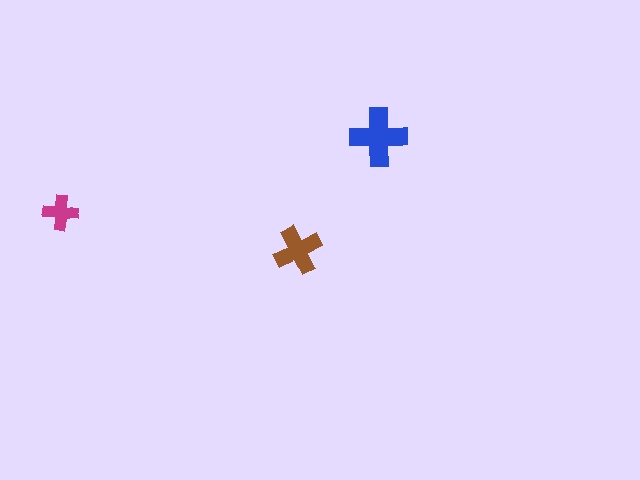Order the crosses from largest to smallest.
the blue one, the brown one, the magenta one.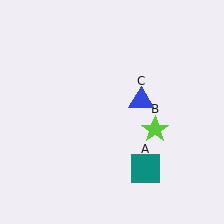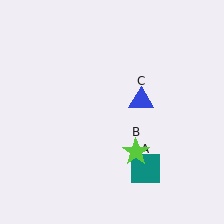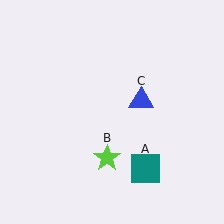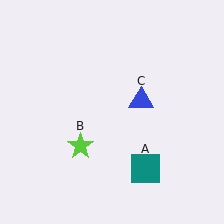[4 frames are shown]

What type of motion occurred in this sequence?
The lime star (object B) rotated clockwise around the center of the scene.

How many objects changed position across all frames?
1 object changed position: lime star (object B).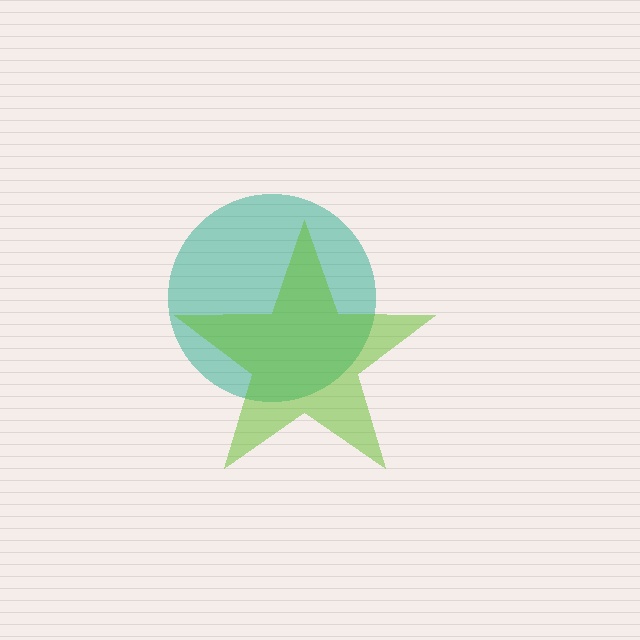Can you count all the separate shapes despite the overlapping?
Yes, there are 2 separate shapes.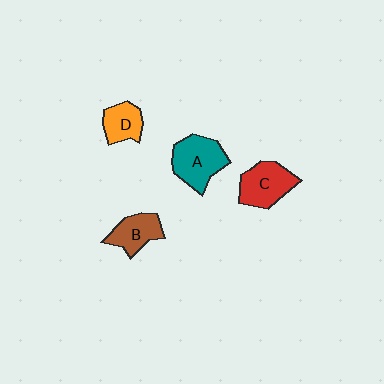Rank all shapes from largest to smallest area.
From largest to smallest: A (teal), C (red), B (brown), D (orange).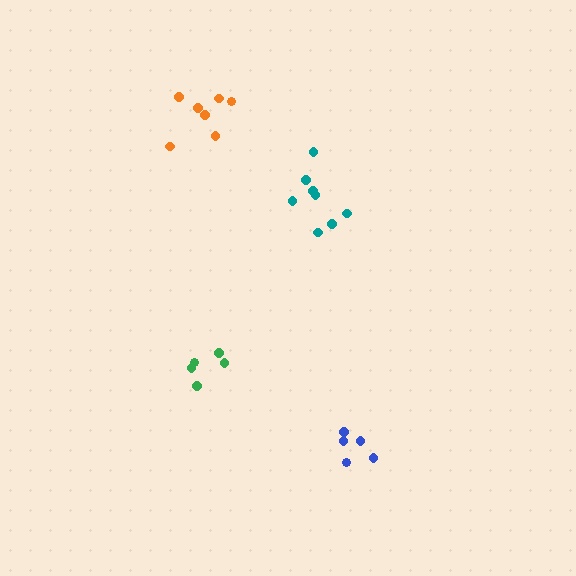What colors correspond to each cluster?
The clusters are colored: blue, teal, green, orange.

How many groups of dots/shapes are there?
There are 4 groups.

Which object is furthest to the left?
The orange cluster is leftmost.